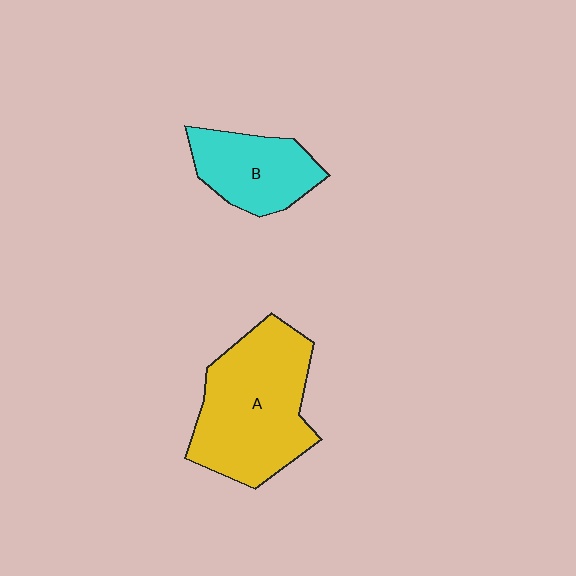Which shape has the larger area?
Shape A (yellow).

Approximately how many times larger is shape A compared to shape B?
Approximately 1.8 times.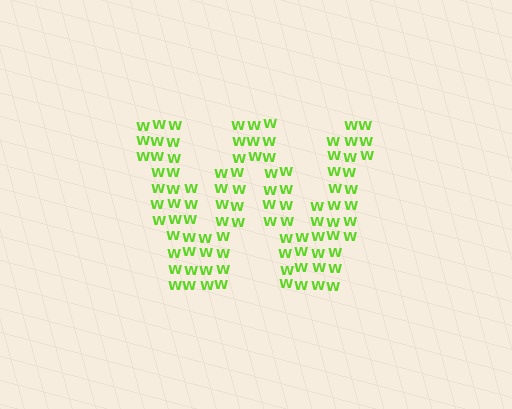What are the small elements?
The small elements are letter W's.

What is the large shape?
The large shape is the letter W.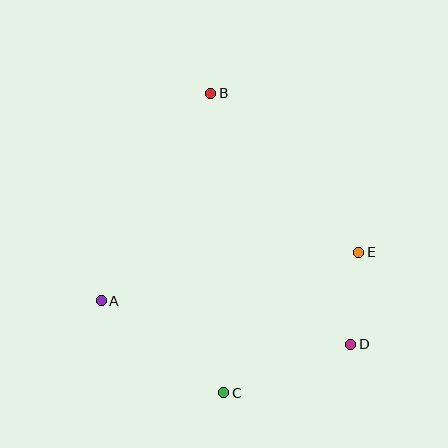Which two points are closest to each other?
Points D and E are closest to each other.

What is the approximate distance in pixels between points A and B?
The distance between A and B is approximately 234 pixels.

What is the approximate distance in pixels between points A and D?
The distance between A and D is approximately 253 pixels.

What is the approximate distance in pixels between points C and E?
The distance between C and E is approximately 194 pixels.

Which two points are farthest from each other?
Points B and C are farthest from each other.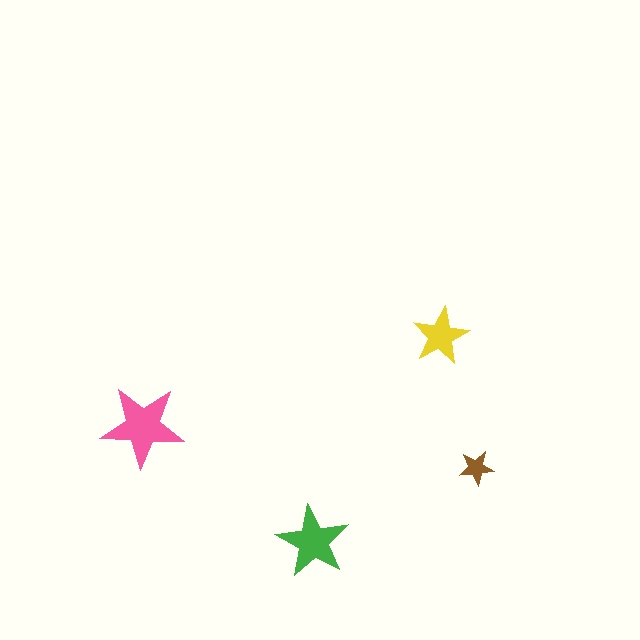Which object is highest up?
The yellow star is topmost.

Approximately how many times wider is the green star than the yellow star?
About 1.5 times wider.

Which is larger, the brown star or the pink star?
The pink one.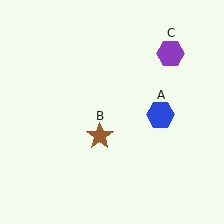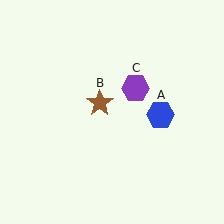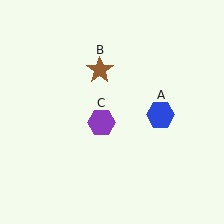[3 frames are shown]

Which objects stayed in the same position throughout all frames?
Blue hexagon (object A) remained stationary.